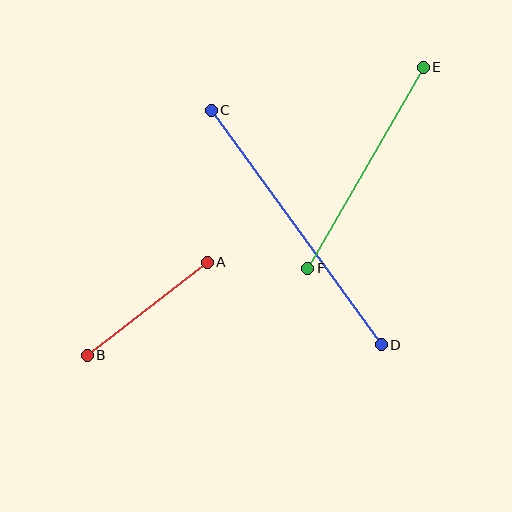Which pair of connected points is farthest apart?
Points C and D are farthest apart.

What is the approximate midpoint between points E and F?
The midpoint is at approximately (366, 168) pixels.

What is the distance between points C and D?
The distance is approximately 289 pixels.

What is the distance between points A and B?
The distance is approximately 152 pixels.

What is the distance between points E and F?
The distance is approximately 232 pixels.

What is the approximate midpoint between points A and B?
The midpoint is at approximately (147, 309) pixels.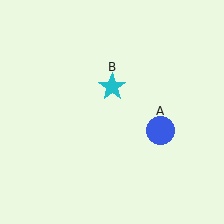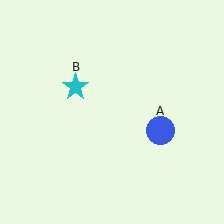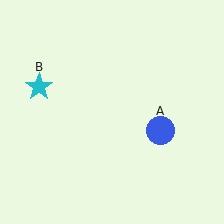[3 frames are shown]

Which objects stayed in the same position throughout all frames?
Blue circle (object A) remained stationary.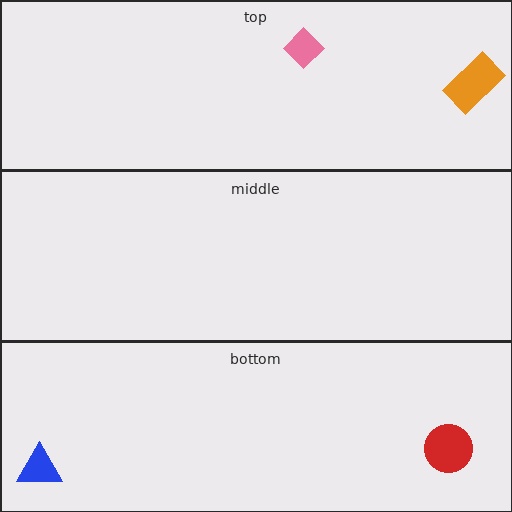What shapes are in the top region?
The orange rectangle, the pink diamond.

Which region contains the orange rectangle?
The top region.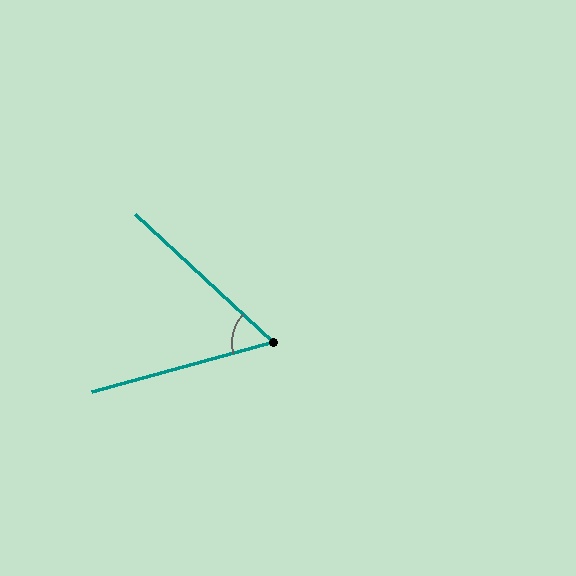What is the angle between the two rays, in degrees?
Approximately 58 degrees.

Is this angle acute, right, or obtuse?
It is acute.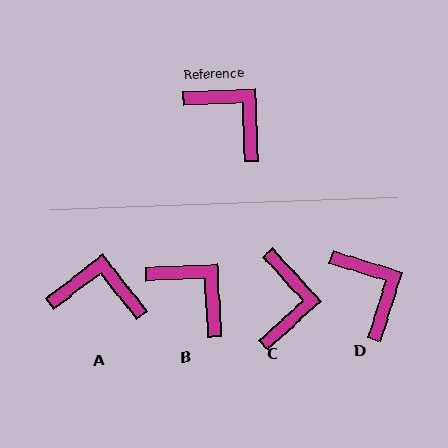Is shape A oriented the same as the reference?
No, it is off by about 35 degrees.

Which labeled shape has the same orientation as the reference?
B.